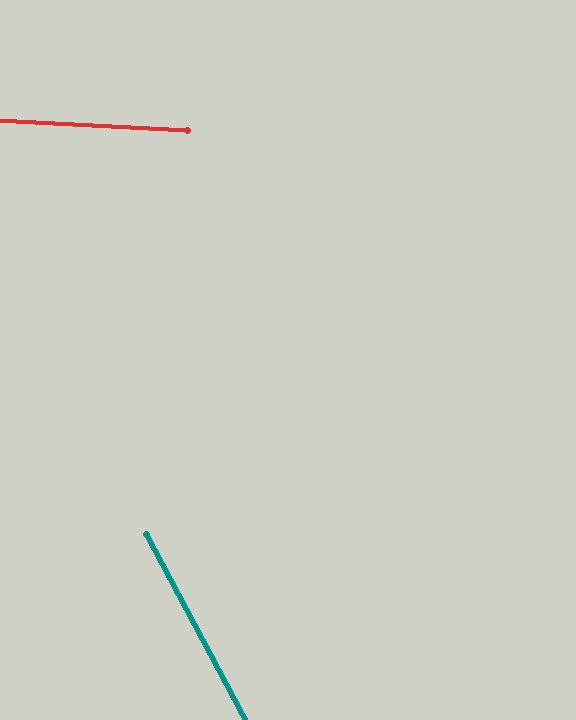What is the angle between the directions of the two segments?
Approximately 59 degrees.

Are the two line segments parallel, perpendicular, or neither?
Neither parallel nor perpendicular — they differ by about 59°.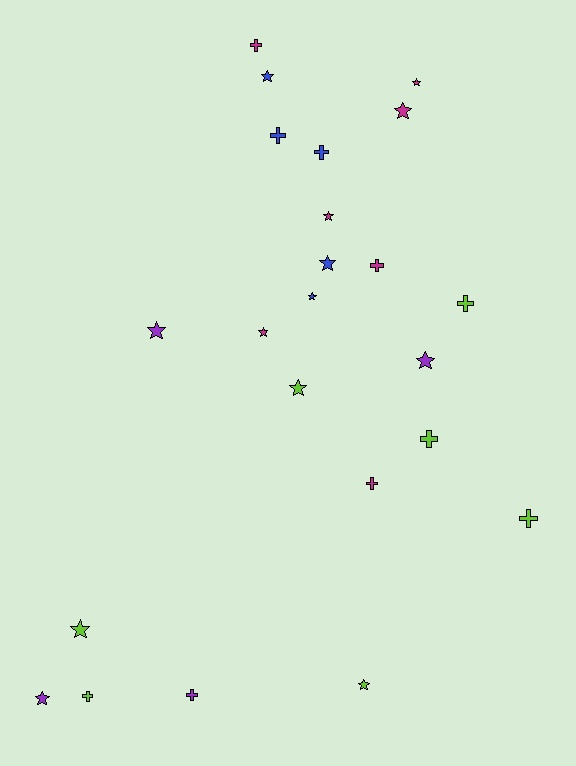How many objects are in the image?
There are 23 objects.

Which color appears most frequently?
Lime, with 7 objects.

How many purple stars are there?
There are 3 purple stars.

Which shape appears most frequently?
Star, with 13 objects.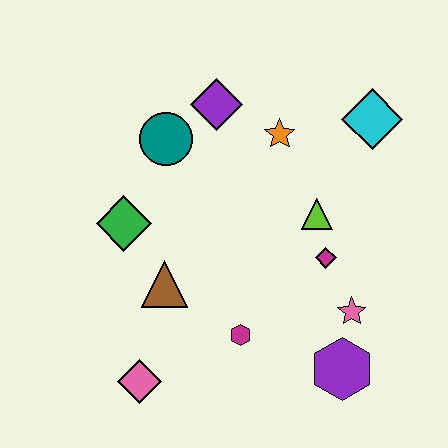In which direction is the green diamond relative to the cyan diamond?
The green diamond is to the left of the cyan diamond.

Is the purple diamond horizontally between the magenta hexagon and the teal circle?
Yes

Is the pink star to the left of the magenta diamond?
No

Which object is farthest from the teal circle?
The purple hexagon is farthest from the teal circle.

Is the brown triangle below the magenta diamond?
Yes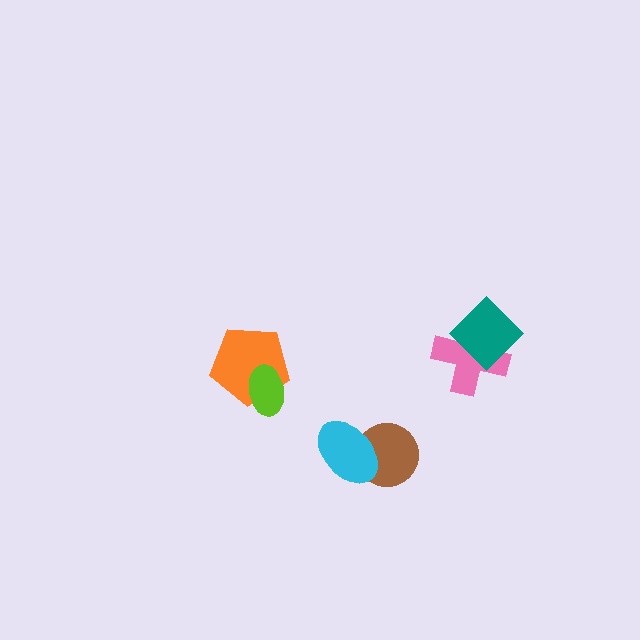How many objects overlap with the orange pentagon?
1 object overlaps with the orange pentagon.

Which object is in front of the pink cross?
The teal diamond is in front of the pink cross.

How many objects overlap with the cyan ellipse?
1 object overlaps with the cyan ellipse.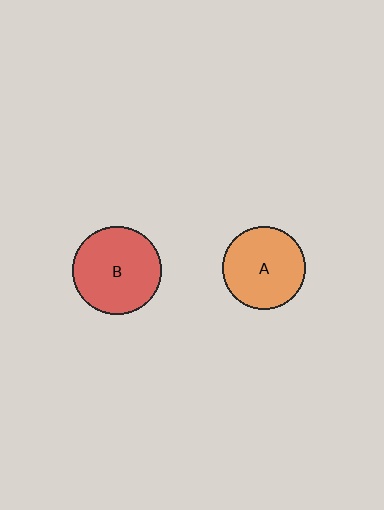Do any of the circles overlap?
No, none of the circles overlap.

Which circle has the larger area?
Circle B (red).